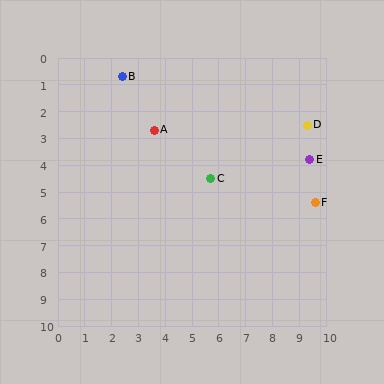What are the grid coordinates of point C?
Point C is at approximately (5.7, 4.5).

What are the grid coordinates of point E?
Point E is at approximately (9.4, 3.8).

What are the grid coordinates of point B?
Point B is at approximately (2.4, 0.7).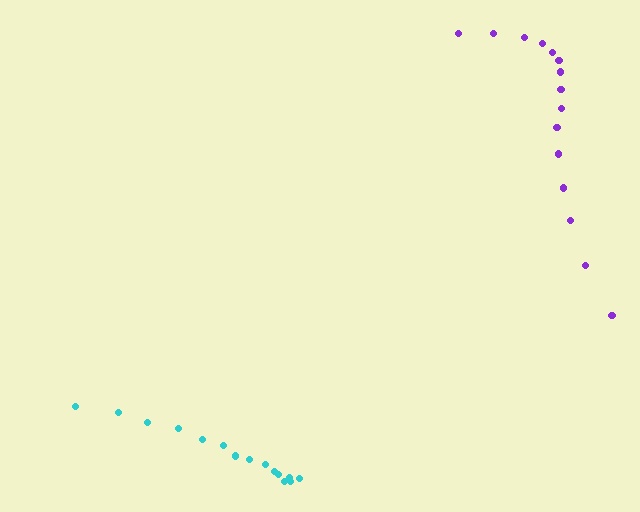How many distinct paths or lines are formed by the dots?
There are 2 distinct paths.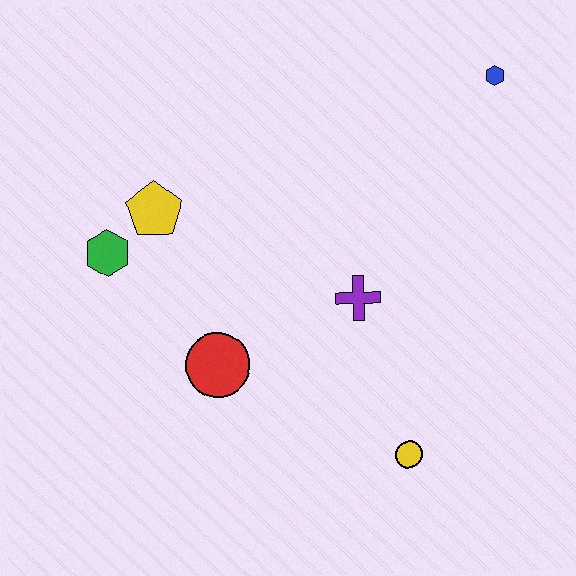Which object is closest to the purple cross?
The red circle is closest to the purple cross.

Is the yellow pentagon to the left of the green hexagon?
No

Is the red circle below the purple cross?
Yes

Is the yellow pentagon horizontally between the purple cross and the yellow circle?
No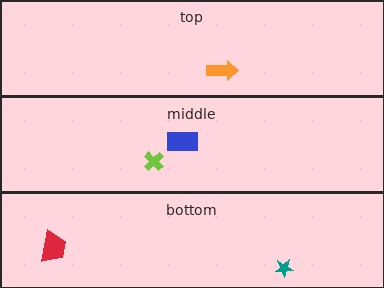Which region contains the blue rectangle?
The middle region.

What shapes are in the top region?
The orange arrow.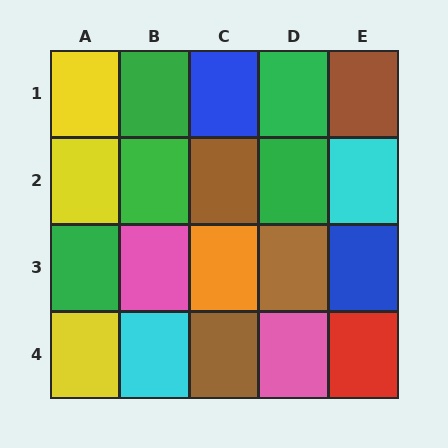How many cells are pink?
2 cells are pink.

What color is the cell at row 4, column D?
Pink.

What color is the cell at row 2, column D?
Green.